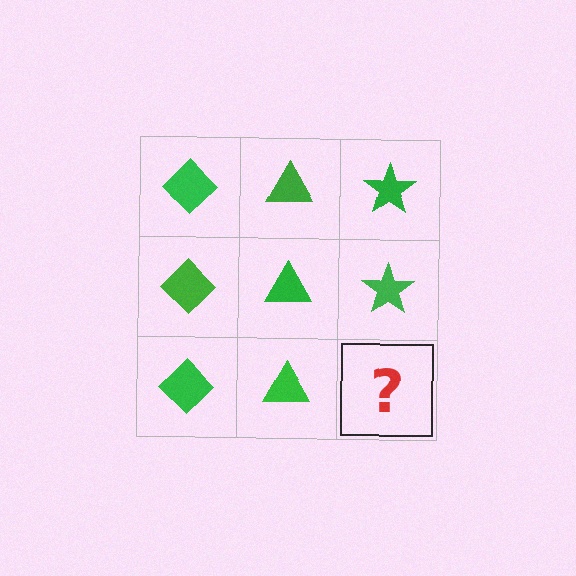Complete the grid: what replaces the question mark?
The question mark should be replaced with a green star.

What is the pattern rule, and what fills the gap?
The rule is that each column has a consistent shape. The gap should be filled with a green star.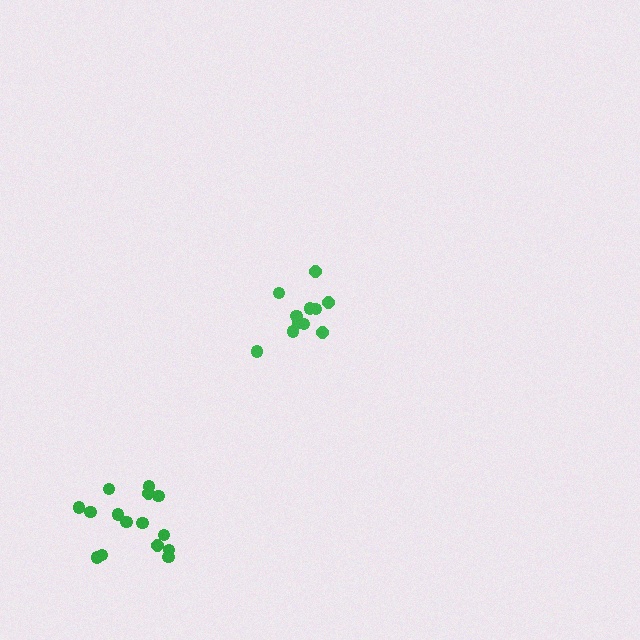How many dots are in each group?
Group 1: 15 dots, Group 2: 11 dots (26 total).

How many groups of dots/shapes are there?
There are 2 groups.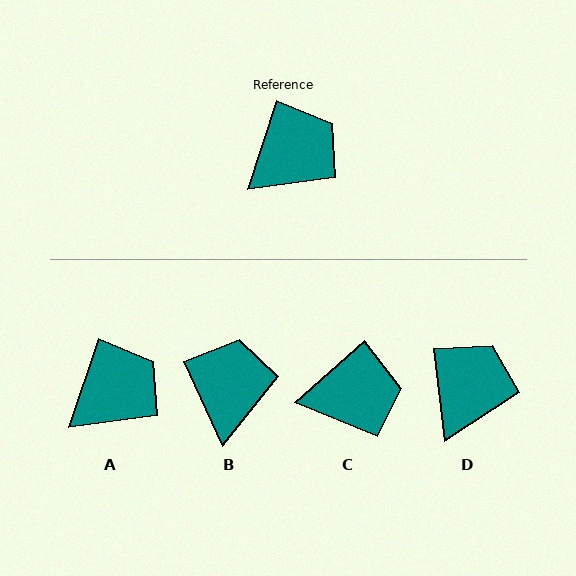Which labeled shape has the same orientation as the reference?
A.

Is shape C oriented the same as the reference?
No, it is off by about 30 degrees.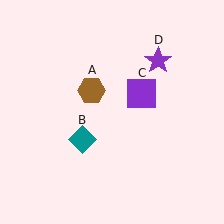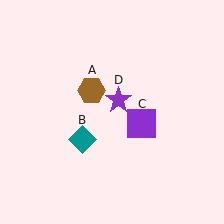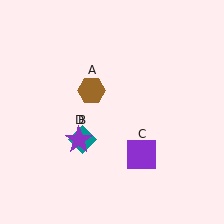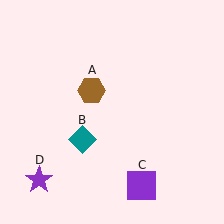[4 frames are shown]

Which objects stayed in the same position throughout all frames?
Brown hexagon (object A) and teal diamond (object B) remained stationary.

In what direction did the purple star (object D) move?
The purple star (object D) moved down and to the left.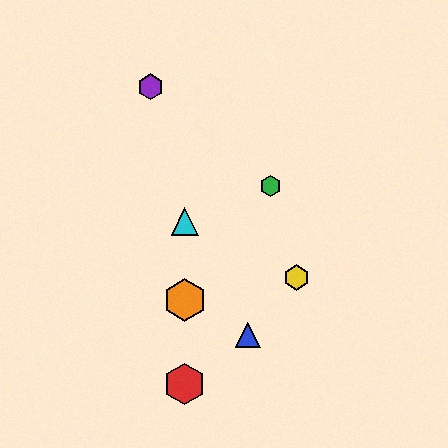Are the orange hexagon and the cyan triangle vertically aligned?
Yes, both are at x≈185.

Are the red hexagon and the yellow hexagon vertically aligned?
No, the red hexagon is at x≈185 and the yellow hexagon is at x≈297.